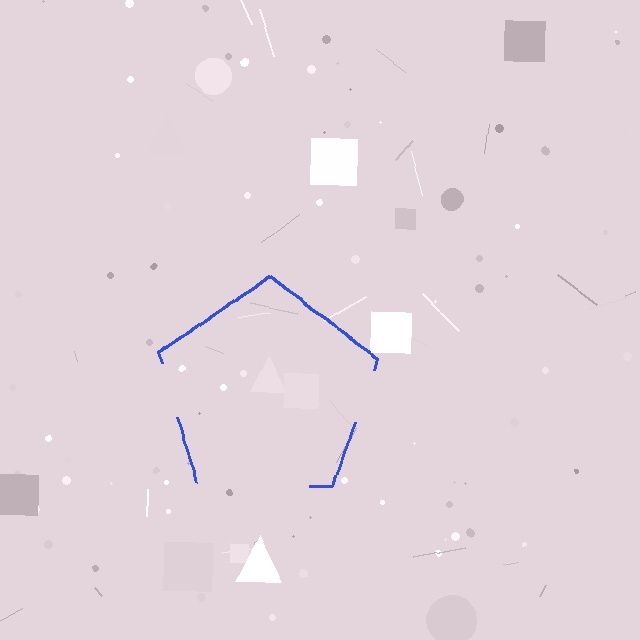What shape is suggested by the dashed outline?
The dashed outline suggests a pentagon.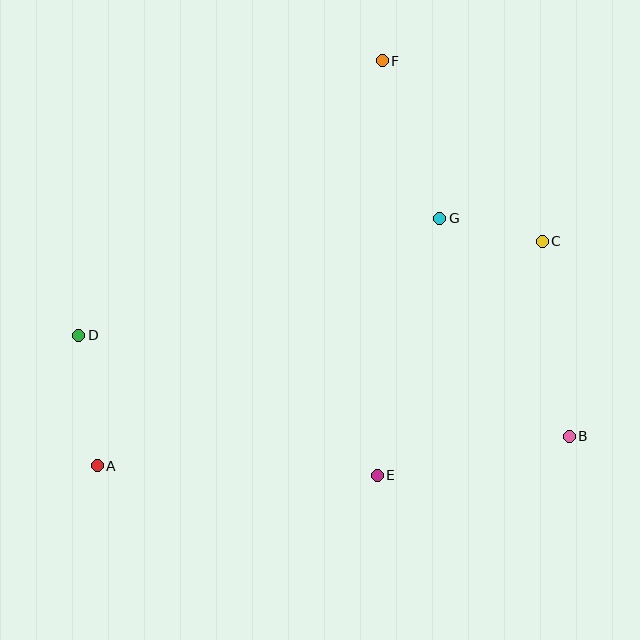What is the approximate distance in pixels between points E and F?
The distance between E and F is approximately 415 pixels.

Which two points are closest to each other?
Points C and G are closest to each other.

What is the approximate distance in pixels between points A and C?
The distance between A and C is approximately 498 pixels.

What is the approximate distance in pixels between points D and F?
The distance between D and F is approximately 409 pixels.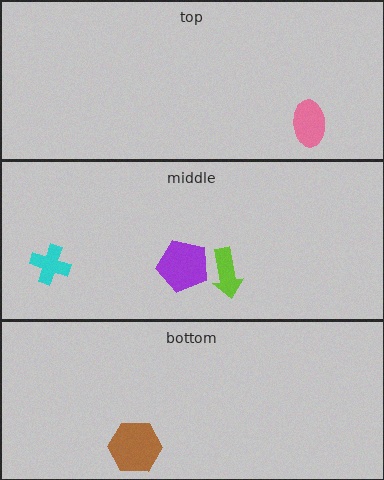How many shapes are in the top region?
1.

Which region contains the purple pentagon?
The middle region.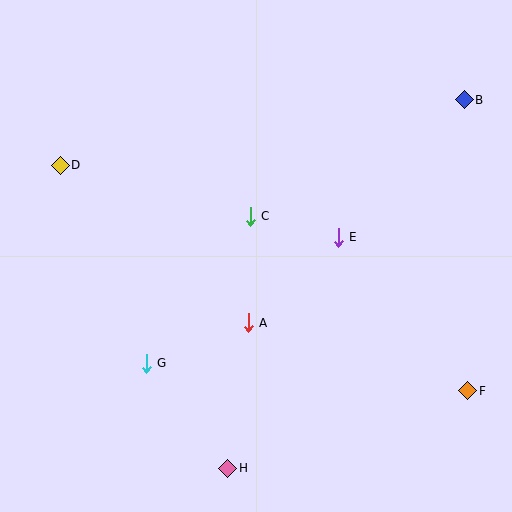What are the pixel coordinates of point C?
Point C is at (250, 216).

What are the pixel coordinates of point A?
Point A is at (248, 323).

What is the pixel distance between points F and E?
The distance between F and E is 201 pixels.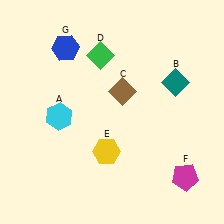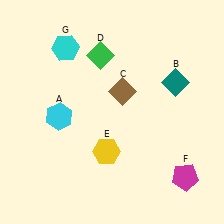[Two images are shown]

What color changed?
The hexagon (G) changed from blue in Image 1 to cyan in Image 2.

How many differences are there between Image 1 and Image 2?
There is 1 difference between the two images.